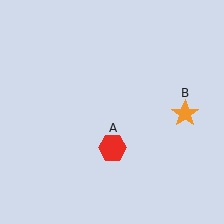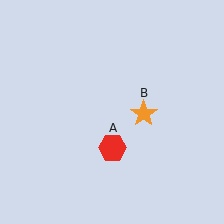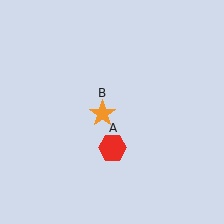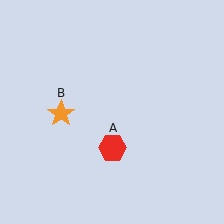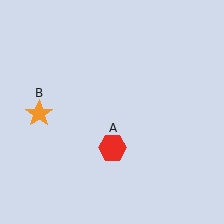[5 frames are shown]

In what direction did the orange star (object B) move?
The orange star (object B) moved left.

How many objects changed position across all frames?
1 object changed position: orange star (object B).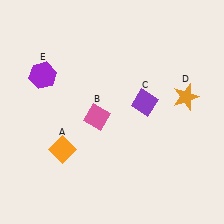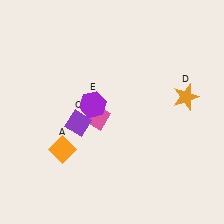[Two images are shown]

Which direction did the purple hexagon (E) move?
The purple hexagon (E) moved right.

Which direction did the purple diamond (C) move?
The purple diamond (C) moved left.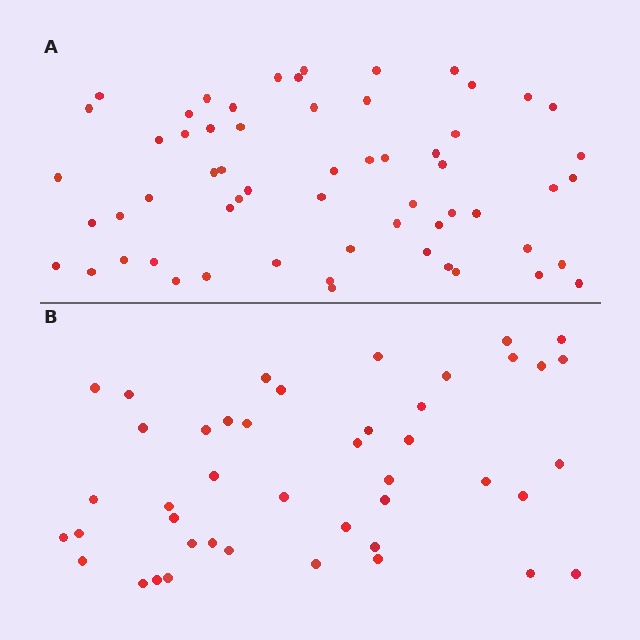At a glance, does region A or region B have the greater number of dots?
Region A (the top region) has more dots.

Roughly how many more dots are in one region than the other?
Region A has approximately 15 more dots than region B.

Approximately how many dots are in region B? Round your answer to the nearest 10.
About 40 dots. (The exact count is 44, which rounds to 40.)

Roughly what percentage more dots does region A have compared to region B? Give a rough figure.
About 35% more.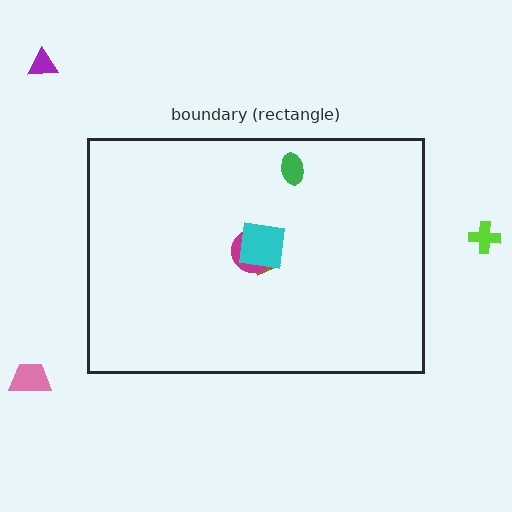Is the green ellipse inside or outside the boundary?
Inside.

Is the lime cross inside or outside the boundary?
Outside.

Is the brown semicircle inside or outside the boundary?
Inside.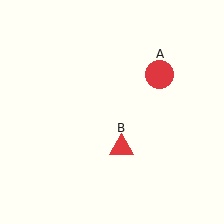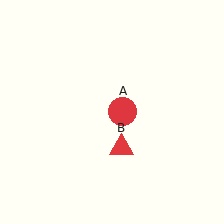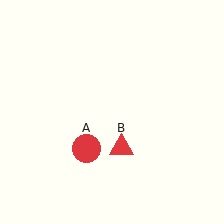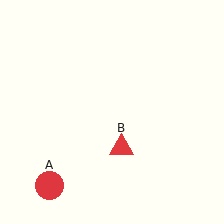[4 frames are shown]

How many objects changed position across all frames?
1 object changed position: red circle (object A).